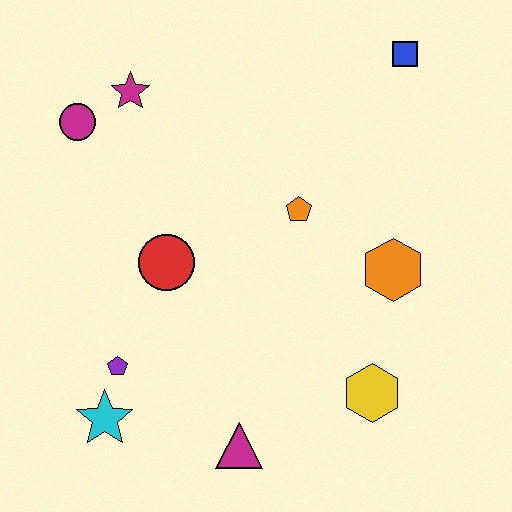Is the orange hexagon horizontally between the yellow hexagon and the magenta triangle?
No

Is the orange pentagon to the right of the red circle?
Yes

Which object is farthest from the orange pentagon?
The cyan star is farthest from the orange pentagon.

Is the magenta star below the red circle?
No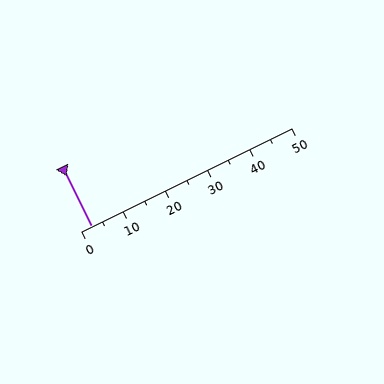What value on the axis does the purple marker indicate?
The marker indicates approximately 2.5.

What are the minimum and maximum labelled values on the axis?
The axis runs from 0 to 50.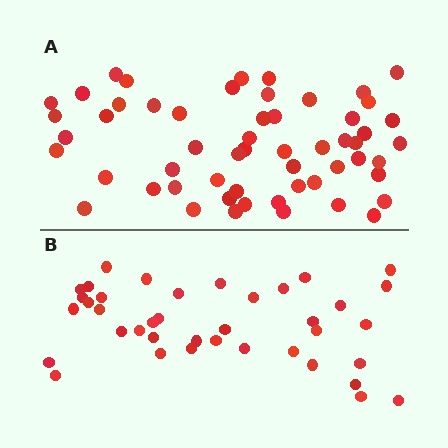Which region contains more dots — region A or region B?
Region A (the top region) has more dots.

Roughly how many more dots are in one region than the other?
Region A has approximately 15 more dots than region B.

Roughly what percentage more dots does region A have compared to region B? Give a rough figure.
About 45% more.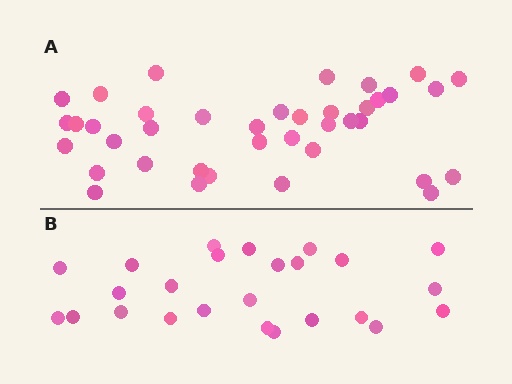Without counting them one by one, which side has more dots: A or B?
Region A (the top region) has more dots.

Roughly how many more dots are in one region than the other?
Region A has approximately 15 more dots than region B.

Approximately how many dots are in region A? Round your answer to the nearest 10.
About 40 dots. (The exact count is 39, which rounds to 40.)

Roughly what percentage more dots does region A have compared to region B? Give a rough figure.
About 55% more.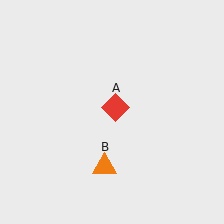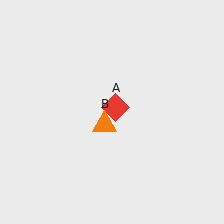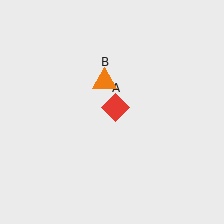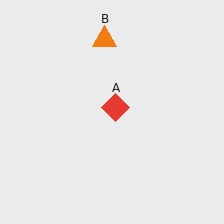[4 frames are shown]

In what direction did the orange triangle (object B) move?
The orange triangle (object B) moved up.